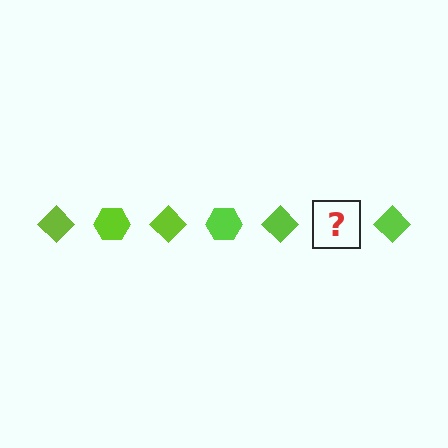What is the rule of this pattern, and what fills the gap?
The rule is that the pattern cycles through diamond, hexagon shapes in lime. The gap should be filled with a lime hexagon.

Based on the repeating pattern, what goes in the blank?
The blank should be a lime hexagon.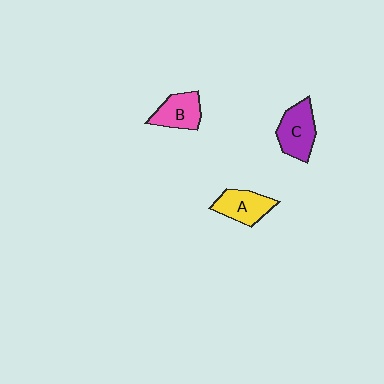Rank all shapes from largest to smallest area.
From largest to smallest: C (purple), A (yellow), B (pink).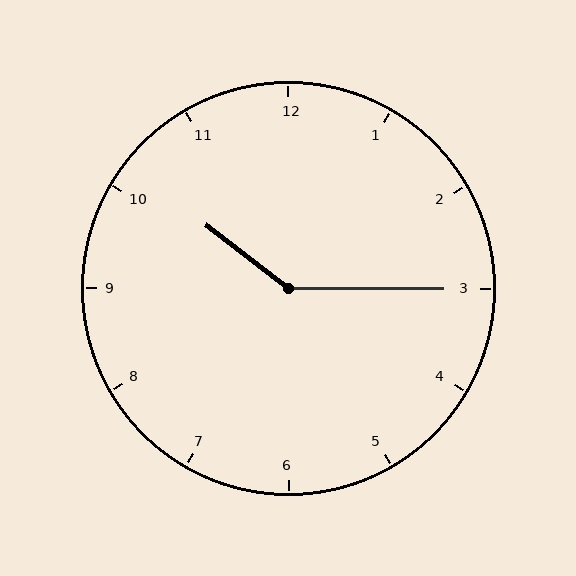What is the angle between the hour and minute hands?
Approximately 142 degrees.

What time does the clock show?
10:15.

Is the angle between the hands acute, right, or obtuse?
It is obtuse.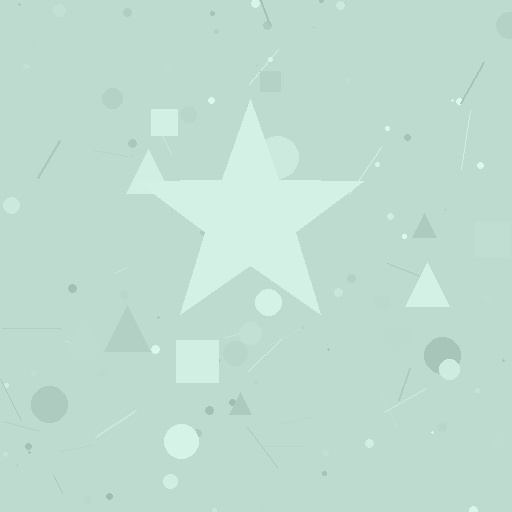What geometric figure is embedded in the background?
A star is embedded in the background.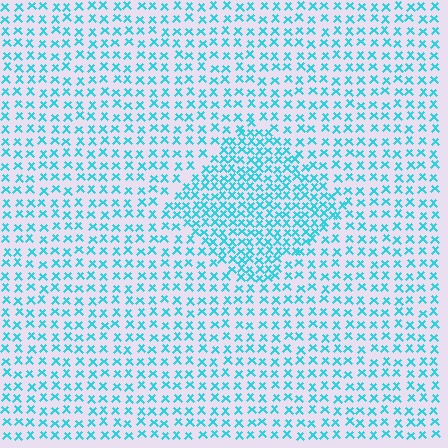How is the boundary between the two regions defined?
The boundary is defined by a change in element density (approximately 1.8x ratio). All elements are the same color, size, and shape.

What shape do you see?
I see a diamond.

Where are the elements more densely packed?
The elements are more densely packed inside the diamond boundary.